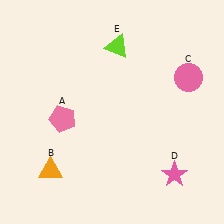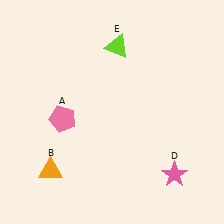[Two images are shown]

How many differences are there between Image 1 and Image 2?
There is 1 difference between the two images.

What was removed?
The pink circle (C) was removed in Image 2.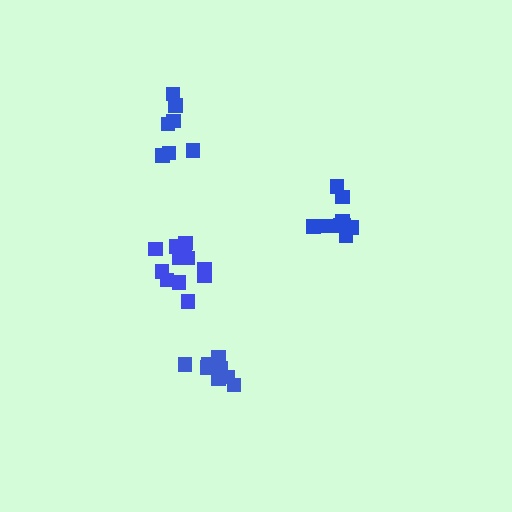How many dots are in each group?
Group 1: 9 dots, Group 2: 12 dots, Group 3: 7 dots, Group 4: 8 dots (36 total).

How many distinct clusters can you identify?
There are 4 distinct clusters.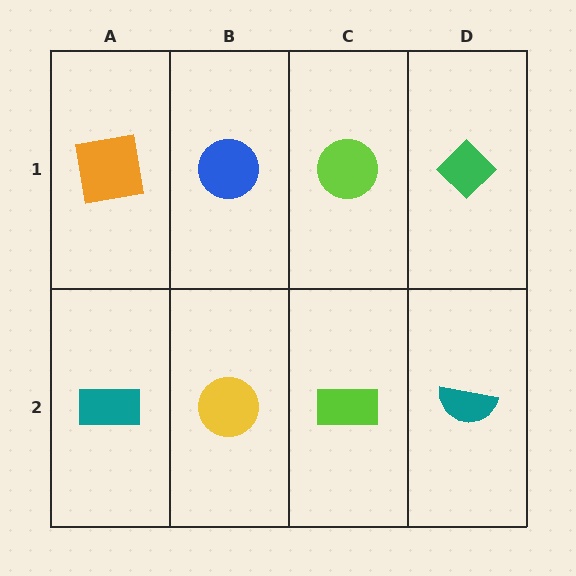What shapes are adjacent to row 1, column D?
A teal semicircle (row 2, column D), a lime circle (row 1, column C).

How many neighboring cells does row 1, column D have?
2.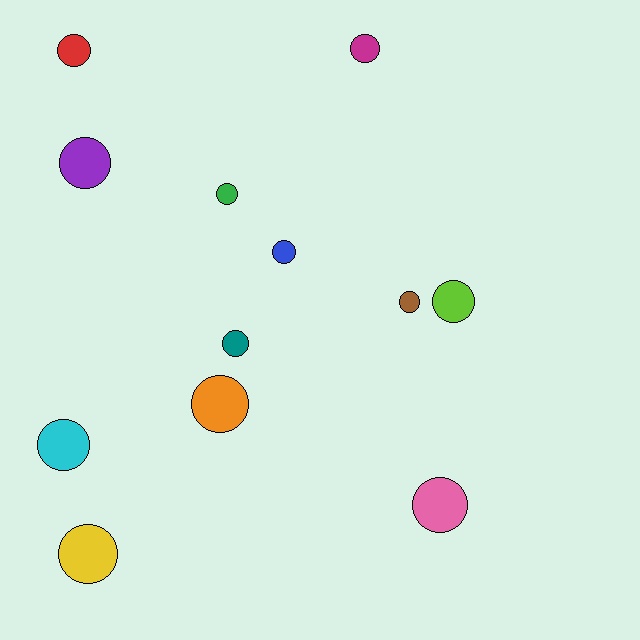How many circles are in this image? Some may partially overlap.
There are 12 circles.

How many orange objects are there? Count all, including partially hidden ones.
There is 1 orange object.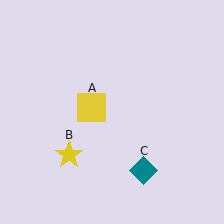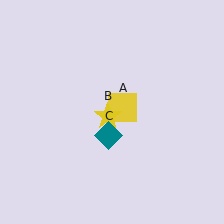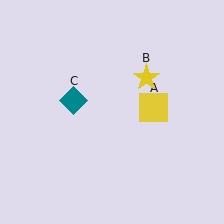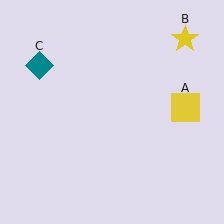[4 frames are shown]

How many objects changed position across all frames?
3 objects changed position: yellow square (object A), yellow star (object B), teal diamond (object C).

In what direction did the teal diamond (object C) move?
The teal diamond (object C) moved up and to the left.